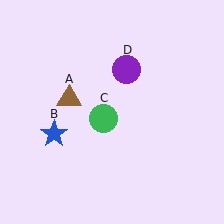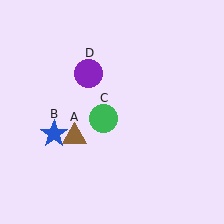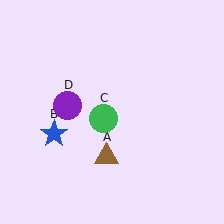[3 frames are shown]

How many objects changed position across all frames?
2 objects changed position: brown triangle (object A), purple circle (object D).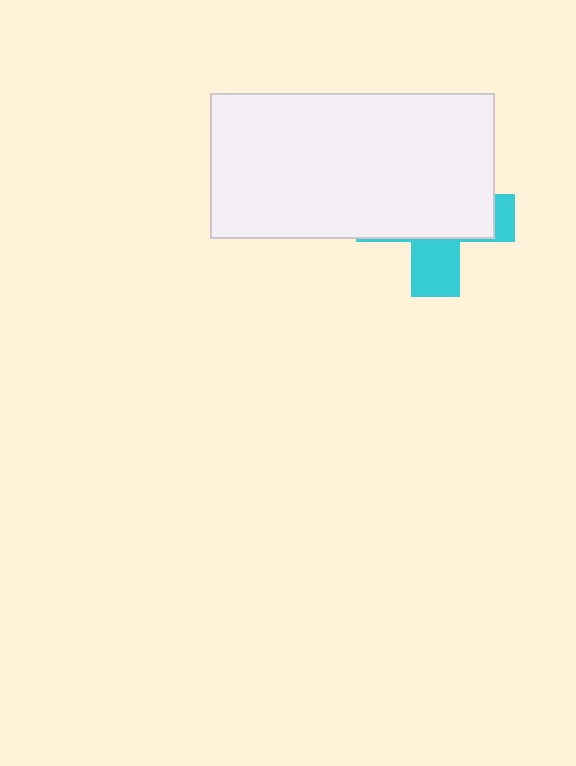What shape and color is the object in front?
The object in front is a white rectangle.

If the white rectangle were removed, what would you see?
You would see the complete cyan cross.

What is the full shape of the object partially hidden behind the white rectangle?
The partially hidden object is a cyan cross.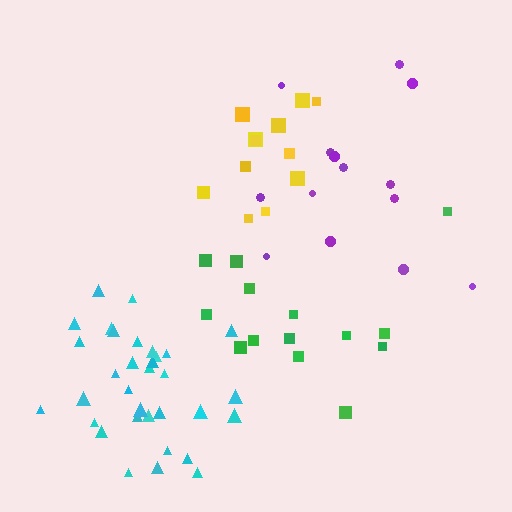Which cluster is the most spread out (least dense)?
Purple.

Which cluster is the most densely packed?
Cyan.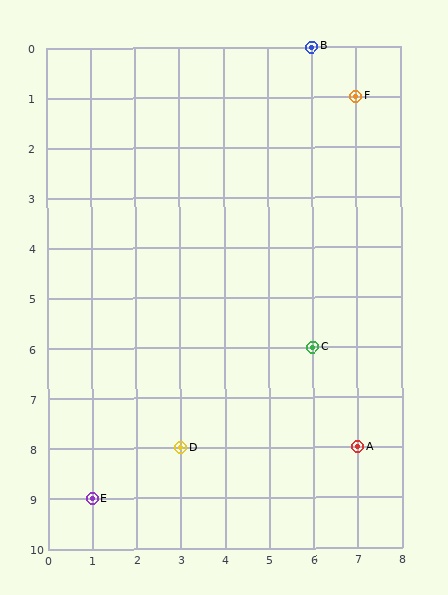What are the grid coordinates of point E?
Point E is at grid coordinates (1, 9).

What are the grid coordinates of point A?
Point A is at grid coordinates (7, 8).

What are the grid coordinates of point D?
Point D is at grid coordinates (3, 8).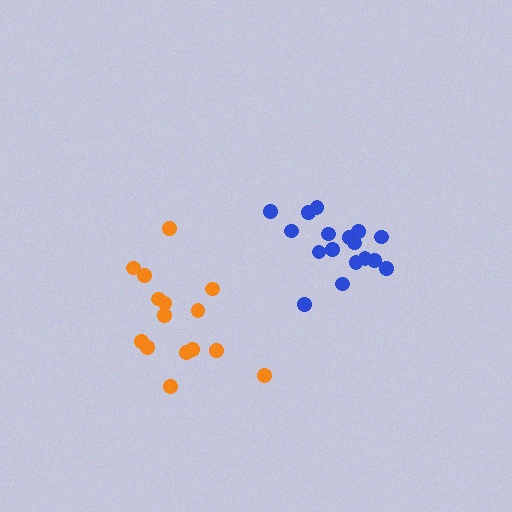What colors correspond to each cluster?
The clusters are colored: orange, blue.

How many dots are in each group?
Group 1: 15 dots, Group 2: 17 dots (32 total).